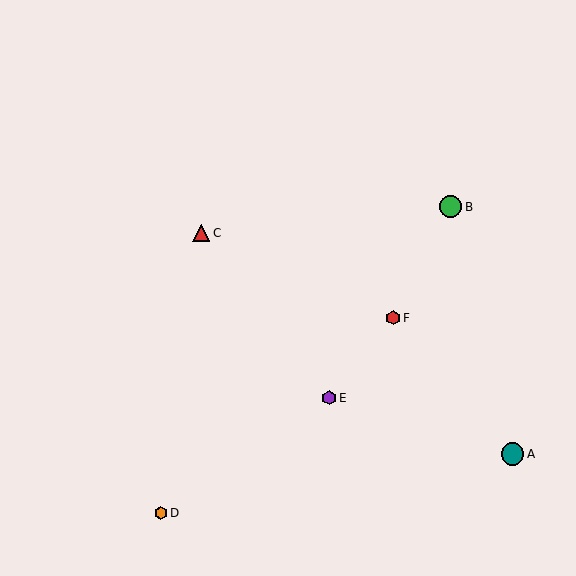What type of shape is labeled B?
Shape B is a green circle.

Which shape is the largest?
The teal circle (labeled A) is the largest.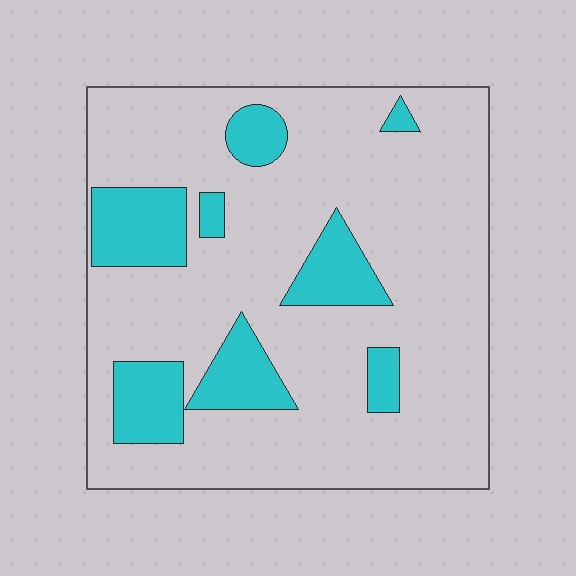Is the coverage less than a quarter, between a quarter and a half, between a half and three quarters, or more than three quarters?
Less than a quarter.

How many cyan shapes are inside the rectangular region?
8.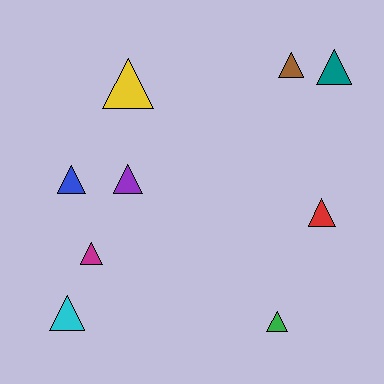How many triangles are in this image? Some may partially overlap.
There are 9 triangles.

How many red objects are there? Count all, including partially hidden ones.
There is 1 red object.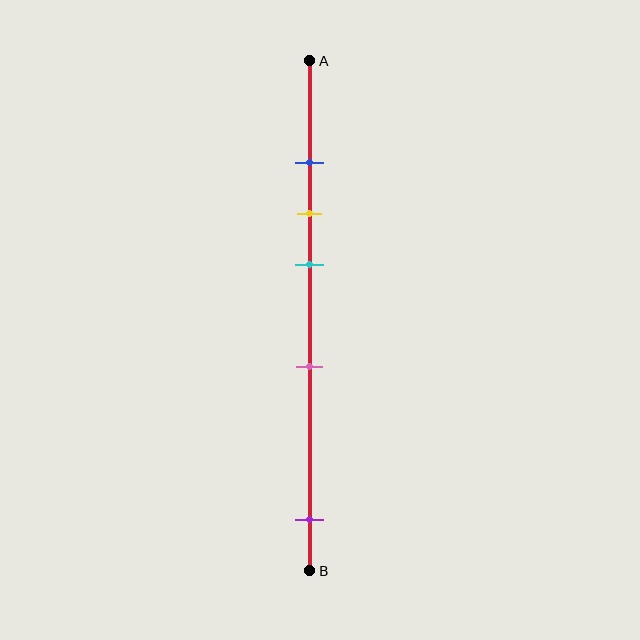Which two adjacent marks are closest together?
The blue and yellow marks are the closest adjacent pair.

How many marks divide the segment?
There are 5 marks dividing the segment.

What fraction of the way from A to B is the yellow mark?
The yellow mark is approximately 30% (0.3) of the way from A to B.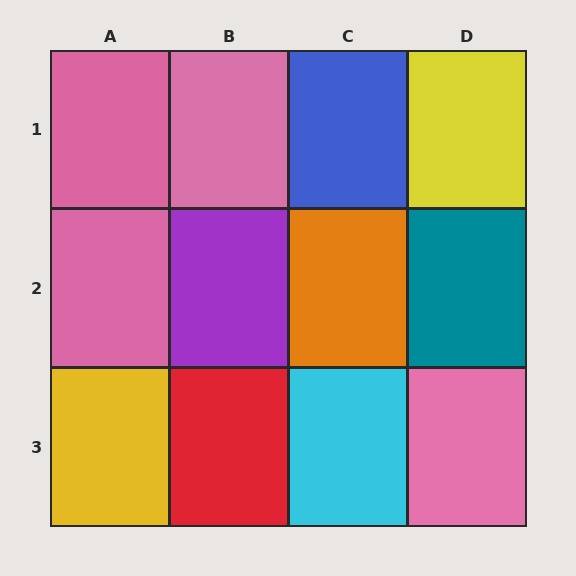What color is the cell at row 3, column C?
Cyan.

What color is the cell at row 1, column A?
Pink.